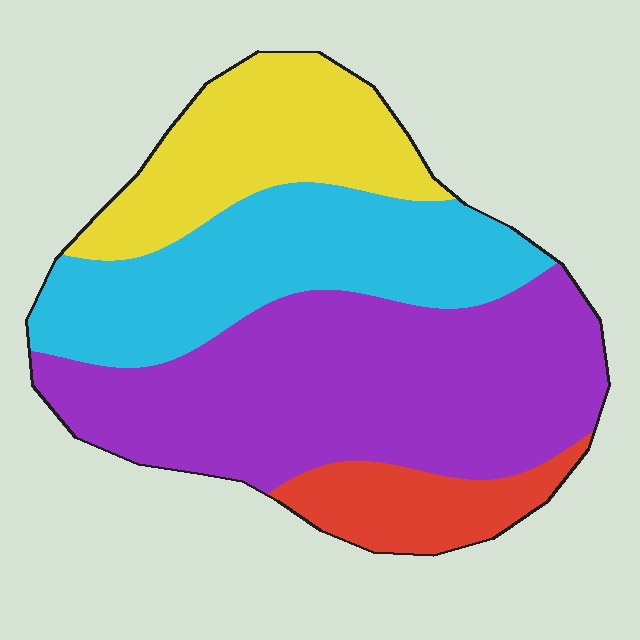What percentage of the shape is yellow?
Yellow covers 20% of the shape.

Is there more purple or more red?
Purple.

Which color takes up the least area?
Red, at roughly 10%.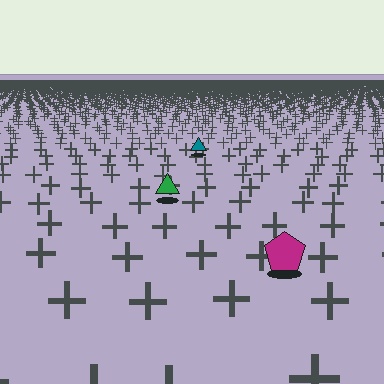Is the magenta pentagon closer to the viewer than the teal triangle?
Yes. The magenta pentagon is closer — you can tell from the texture gradient: the ground texture is coarser near it.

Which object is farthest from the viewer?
The teal triangle is farthest from the viewer. It appears smaller and the ground texture around it is denser.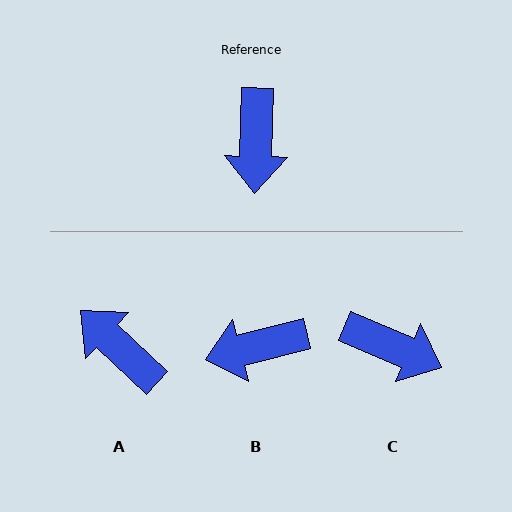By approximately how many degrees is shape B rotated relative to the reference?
Approximately 74 degrees clockwise.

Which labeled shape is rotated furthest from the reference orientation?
A, about 132 degrees away.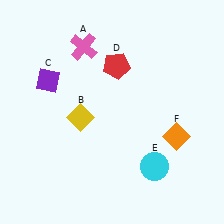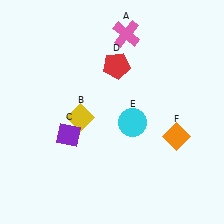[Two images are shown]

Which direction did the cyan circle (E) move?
The cyan circle (E) moved up.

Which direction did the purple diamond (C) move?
The purple diamond (C) moved down.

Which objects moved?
The objects that moved are: the pink cross (A), the purple diamond (C), the cyan circle (E).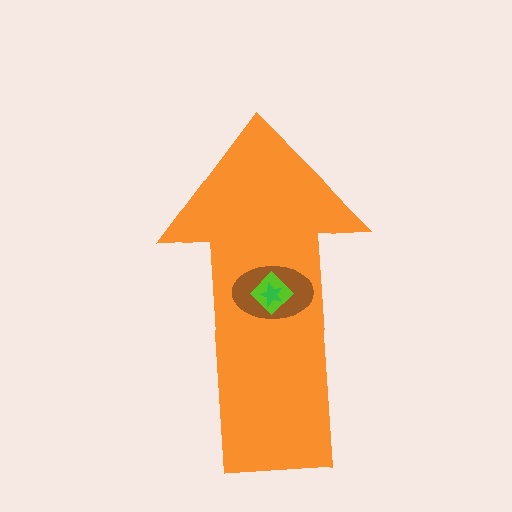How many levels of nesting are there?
4.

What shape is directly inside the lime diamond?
The green star.